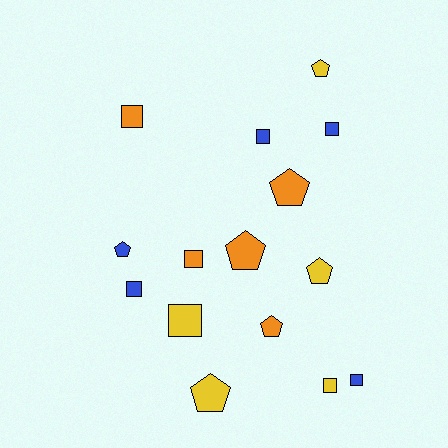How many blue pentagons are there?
There is 1 blue pentagon.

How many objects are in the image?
There are 15 objects.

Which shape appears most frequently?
Square, with 8 objects.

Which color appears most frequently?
Yellow, with 5 objects.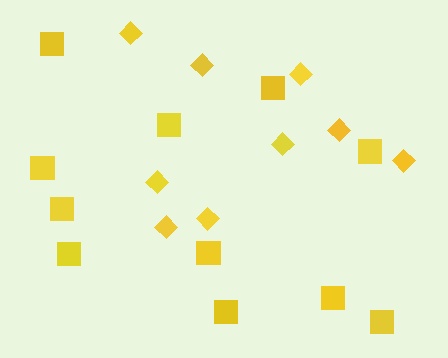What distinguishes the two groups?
There are 2 groups: one group of squares (11) and one group of diamonds (9).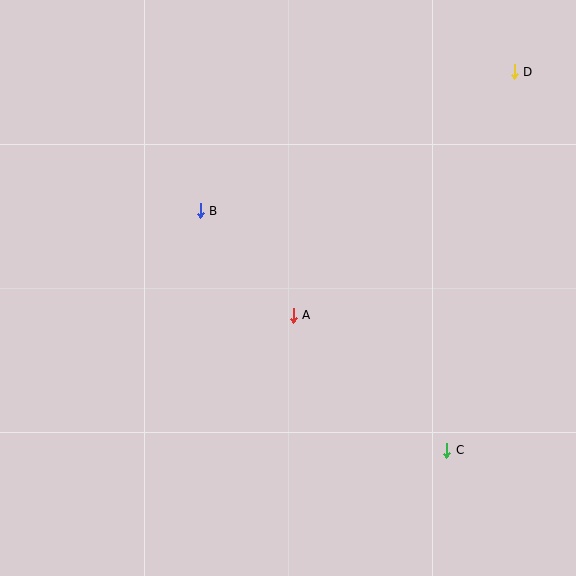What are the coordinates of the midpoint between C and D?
The midpoint between C and D is at (481, 261).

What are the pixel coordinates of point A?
Point A is at (293, 315).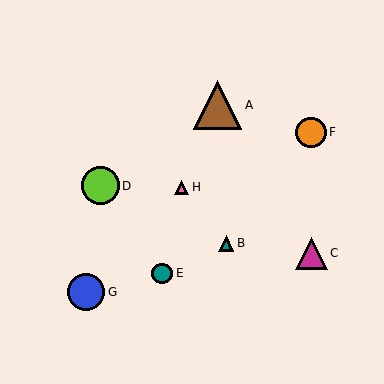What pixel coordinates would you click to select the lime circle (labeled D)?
Click at (100, 186) to select the lime circle D.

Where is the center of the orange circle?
The center of the orange circle is at (311, 132).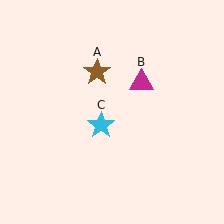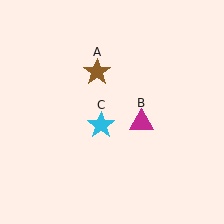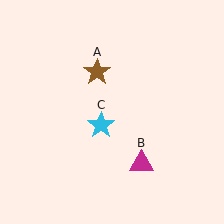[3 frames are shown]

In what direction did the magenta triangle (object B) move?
The magenta triangle (object B) moved down.